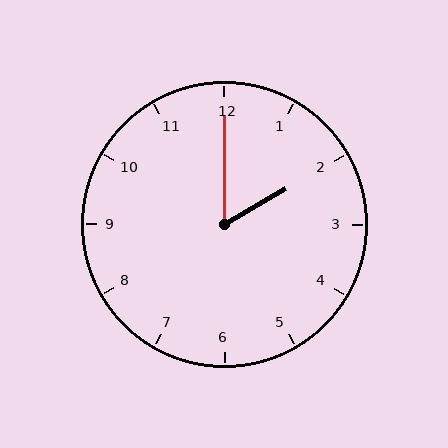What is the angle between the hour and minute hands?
Approximately 60 degrees.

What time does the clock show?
2:00.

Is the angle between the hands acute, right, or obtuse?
It is acute.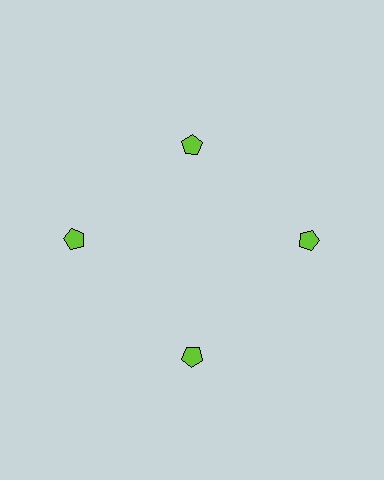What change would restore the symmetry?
The symmetry would be restored by moving it outward, back onto the ring so that all 4 pentagons sit at equal angles and equal distance from the center.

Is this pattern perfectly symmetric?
No. The 4 lime pentagons are arranged in a ring, but one element near the 12 o'clock position is pulled inward toward the center, breaking the 4-fold rotational symmetry.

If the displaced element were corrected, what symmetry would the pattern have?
It would have 4-fold rotational symmetry — the pattern would map onto itself every 90 degrees.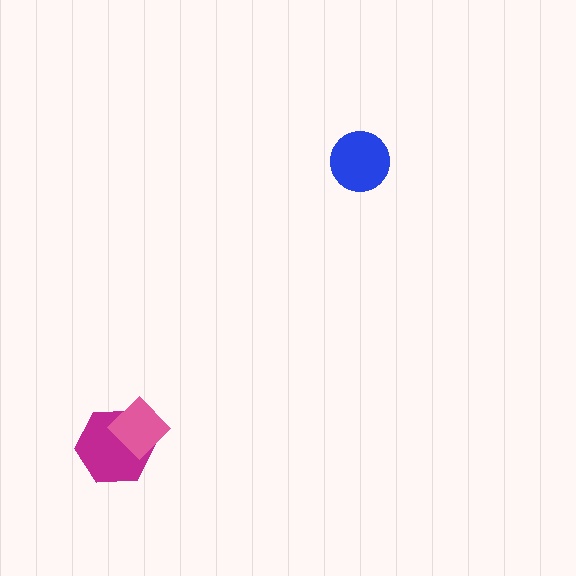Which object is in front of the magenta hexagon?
The pink diamond is in front of the magenta hexagon.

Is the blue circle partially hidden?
No, no other shape covers it.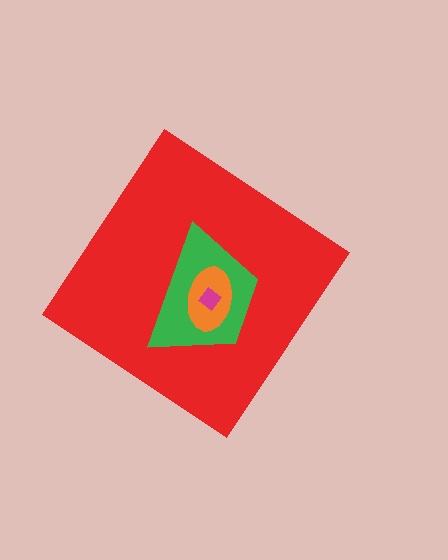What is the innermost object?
The magenta diamond.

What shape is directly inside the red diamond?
The green trapezoid.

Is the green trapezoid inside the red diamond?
Yes.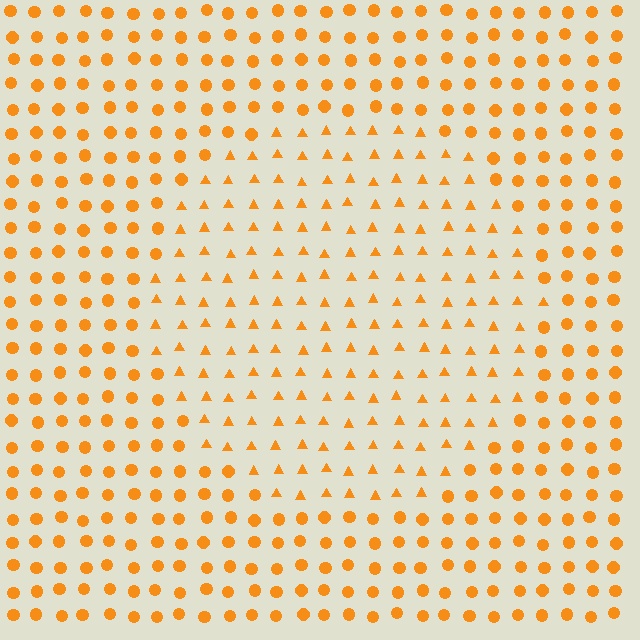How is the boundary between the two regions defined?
The boundary is defined by a change in element shape: triangles inside vs. circles outside. All elements share the same color and spacing.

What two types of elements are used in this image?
The image uses triangles inside the circle region and circles outside it.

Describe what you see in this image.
The image is filled with small orange elements arranged in a uniform grid. A circle-shaped region contains triangles, while the surrounding area contains circles. The boundary is defined purely by the change in element shape.